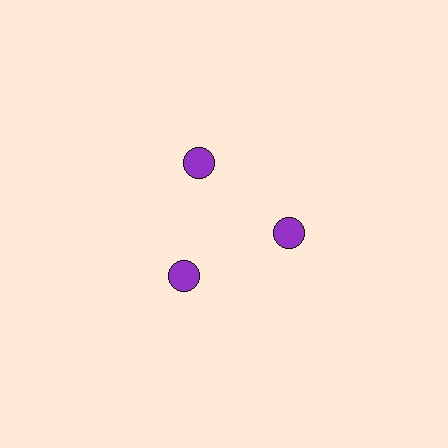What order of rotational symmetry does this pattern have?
This pattern has 3-fold rotational symmetry.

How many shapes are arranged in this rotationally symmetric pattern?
There are 3 shapes, arranged in 3 groups of 1.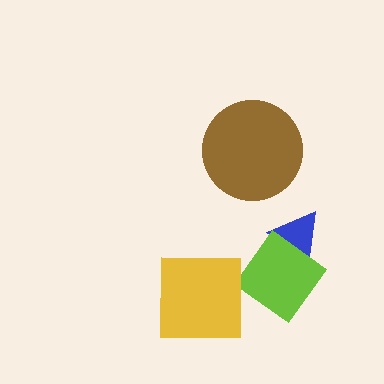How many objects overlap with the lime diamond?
1 object overlaps with the lime diamond.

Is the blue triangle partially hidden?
Yes, it is partially covered by another shape.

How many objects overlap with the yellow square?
0 objects overlap with the yellow square.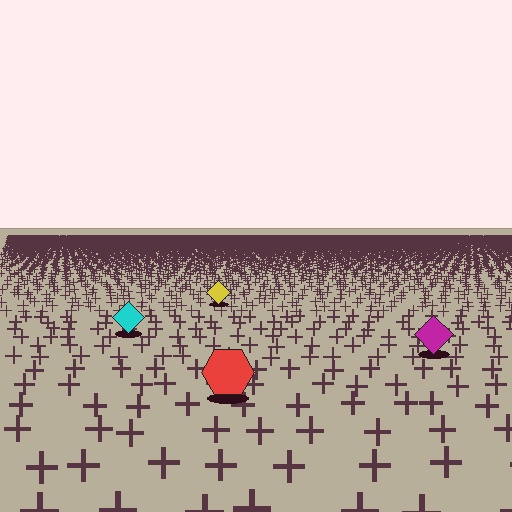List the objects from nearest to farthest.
From nearest to farthest: the red hexagon, the magenta diamond, the cyan diamond, the yellow diamond.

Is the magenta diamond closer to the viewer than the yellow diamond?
Yes. The magenta diamond is closer — you can tell from the texture gradient: the ground texture is coarser near it.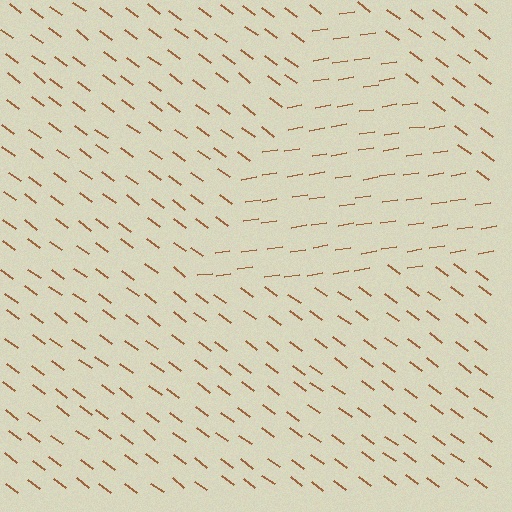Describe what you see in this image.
The image is filled with small brown line segments. A triangle region in the image has lines oriented differently from the surrounding lines, creating a visible texture boundary.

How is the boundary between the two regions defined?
The boundary is defined purely by a change in line orientation (approximately 45 degrees difference). All lines are the same color and thickness.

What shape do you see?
I see a triangle.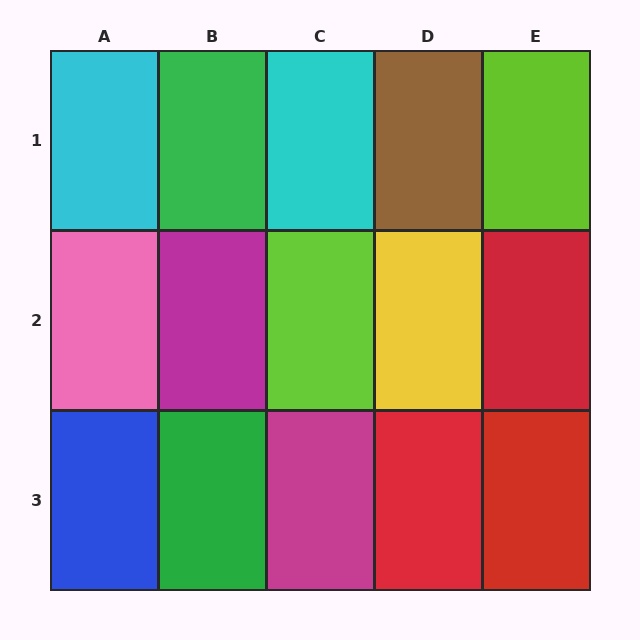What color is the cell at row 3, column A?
Blue.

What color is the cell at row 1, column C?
Cyan.